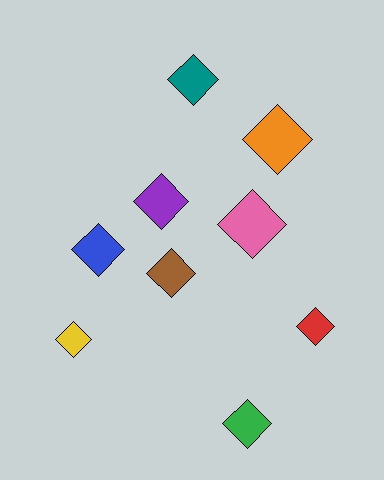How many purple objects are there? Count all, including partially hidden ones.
There is 1 purple object.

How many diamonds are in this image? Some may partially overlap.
There are 9 diamonds.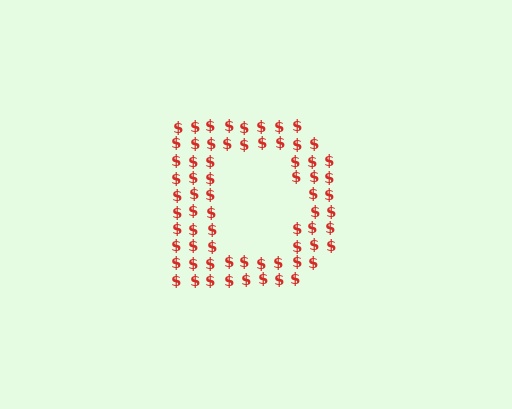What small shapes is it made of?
It is made of small dollar signs.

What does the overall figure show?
The overall figure shows the letter D.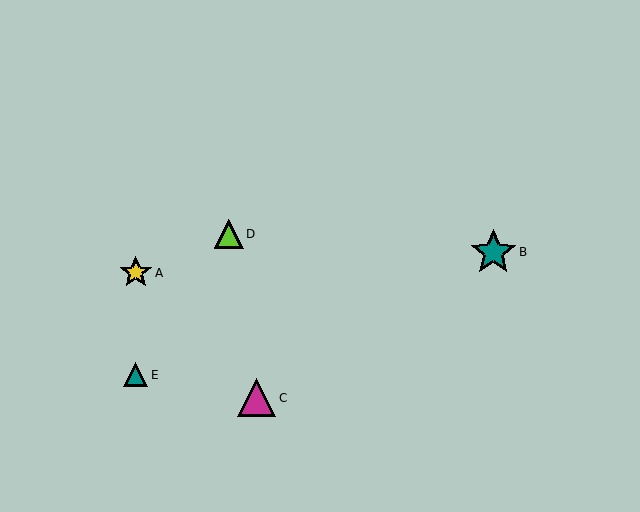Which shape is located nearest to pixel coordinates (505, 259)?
The teal star (labeled B) at (493, 252) is nearest to that location.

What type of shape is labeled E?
Shape E is a teal triangle.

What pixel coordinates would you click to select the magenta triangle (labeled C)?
Click at (257, 398) to select the magenta triangle C.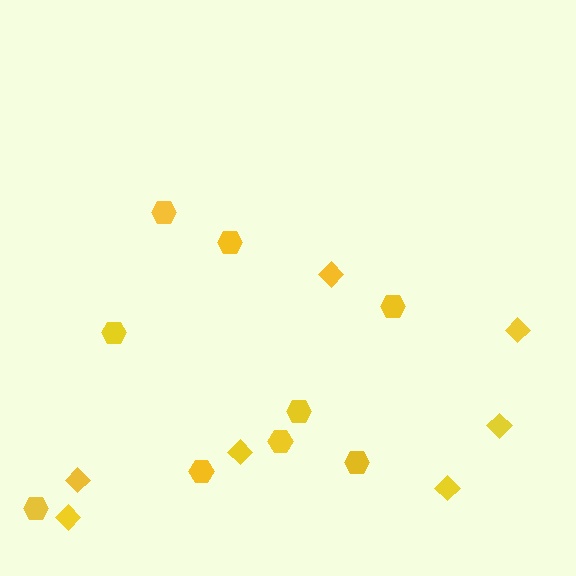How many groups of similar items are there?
There are 2 groups: one group of diamonds (7) and one group of hexagons (9).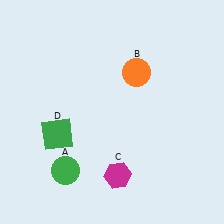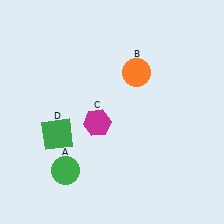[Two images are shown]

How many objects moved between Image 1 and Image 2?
1 object moved between the two images.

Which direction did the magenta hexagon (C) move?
The magenta hexagon (C) moved up.